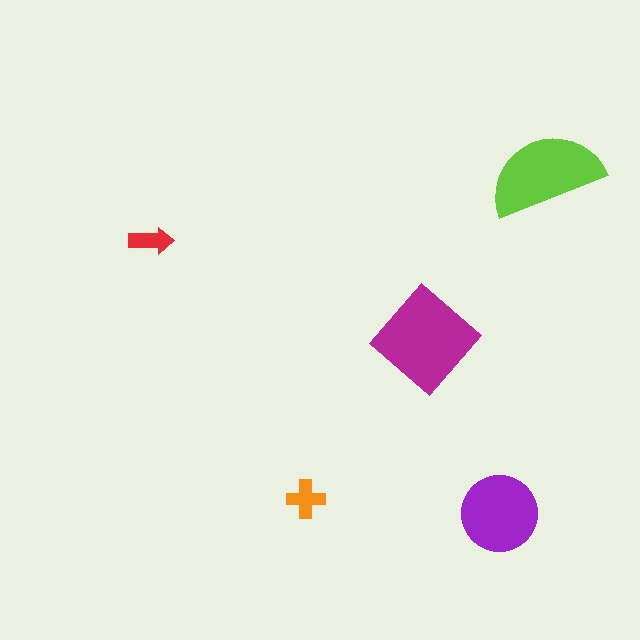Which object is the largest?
The magenta diamond.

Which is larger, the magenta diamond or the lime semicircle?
The magenta diamond.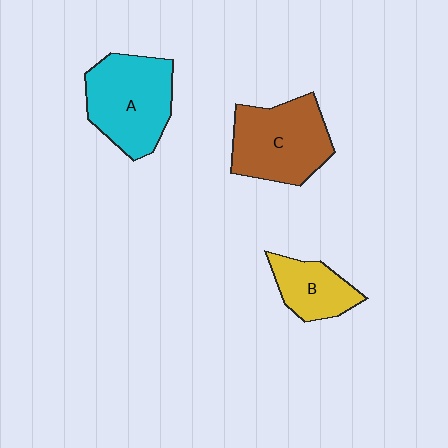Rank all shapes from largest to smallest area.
From largest to smallest: A (cyan), C (brown), B (yellow).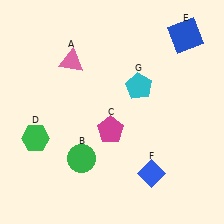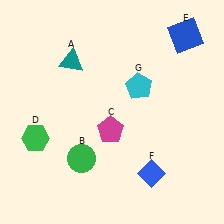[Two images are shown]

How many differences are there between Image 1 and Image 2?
There is 1 difference between the two images.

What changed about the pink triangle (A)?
In Image 1, A is pink. In Image 2, it changed to teal.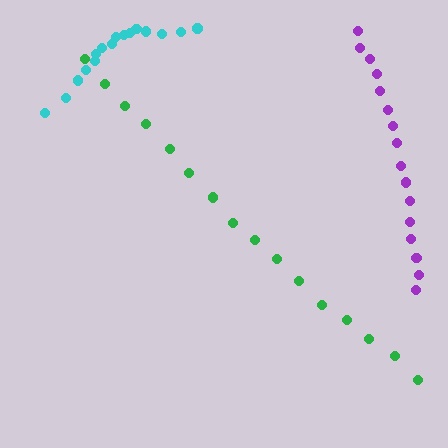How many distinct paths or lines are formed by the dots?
There are 3 distinct paths.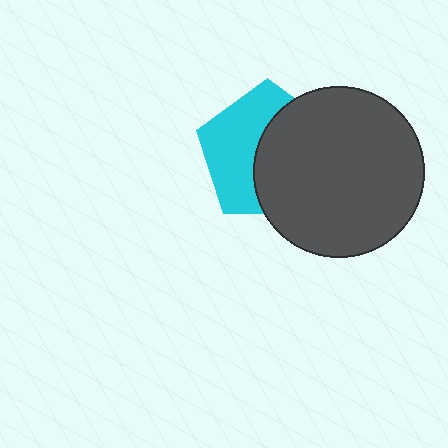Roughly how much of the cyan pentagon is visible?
About half of it is visible (roughly 47%).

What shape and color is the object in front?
The object in front is a dark gray circle.